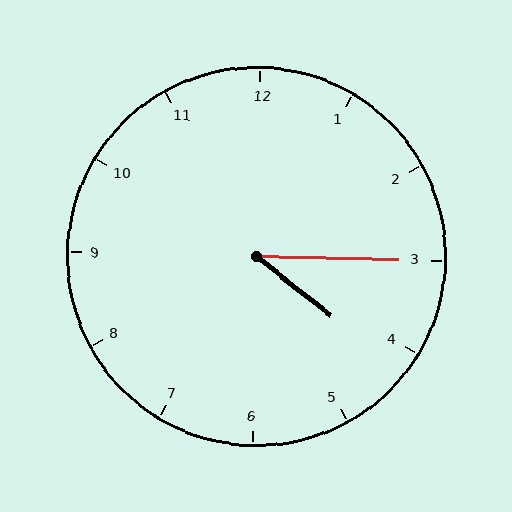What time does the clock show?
4:15.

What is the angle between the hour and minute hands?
Approximately 38 degrees.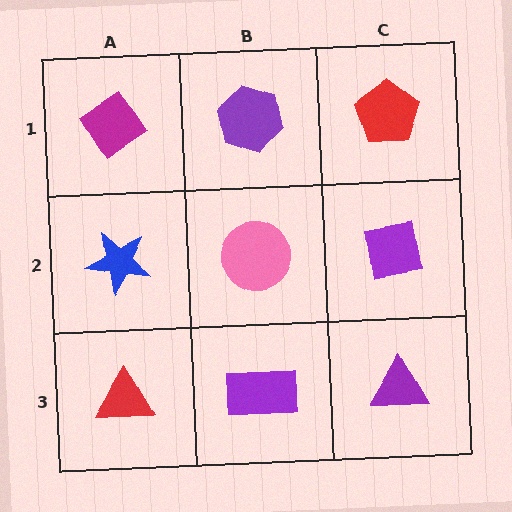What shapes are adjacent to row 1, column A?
A blue star (row 2, column A), a purple hexagon (row 1, column B).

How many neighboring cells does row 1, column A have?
2.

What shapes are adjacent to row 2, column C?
A red pentagon (row 1, column C), a purple triangle (row 3, column C), a pink circle (row 2, column B).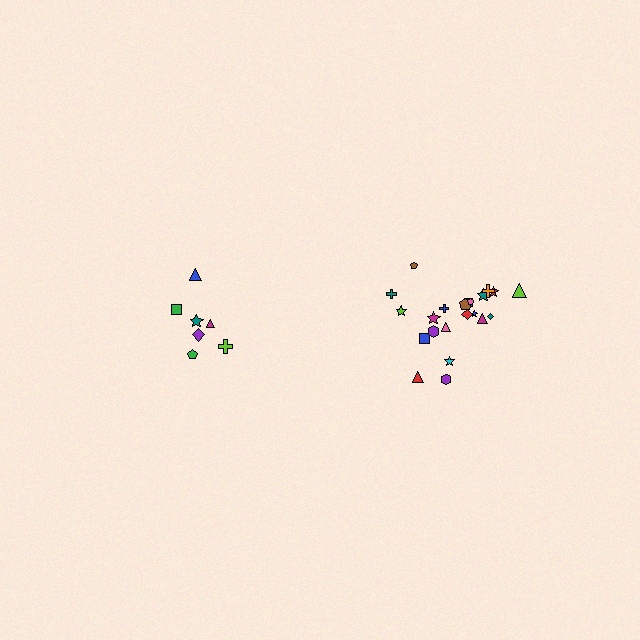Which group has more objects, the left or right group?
The right group.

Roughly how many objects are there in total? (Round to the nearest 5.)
Roughly 30 objects in total.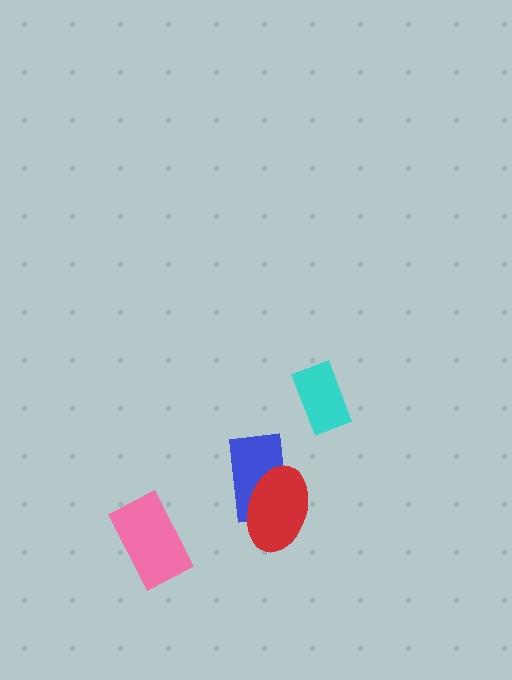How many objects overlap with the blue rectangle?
1 object overlaps with the blue rectangle.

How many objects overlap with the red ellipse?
1 object overlaps with the red ellipse.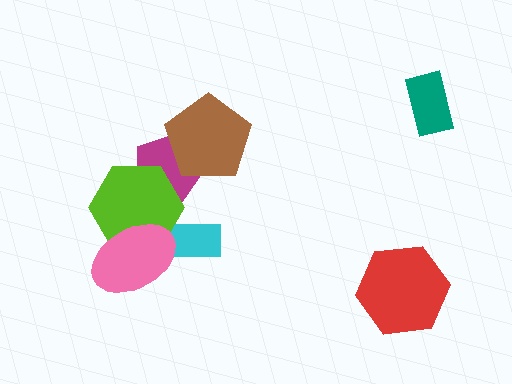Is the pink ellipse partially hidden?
No, no other shape covers it.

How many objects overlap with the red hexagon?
0 objects overlap with the red hexagon.